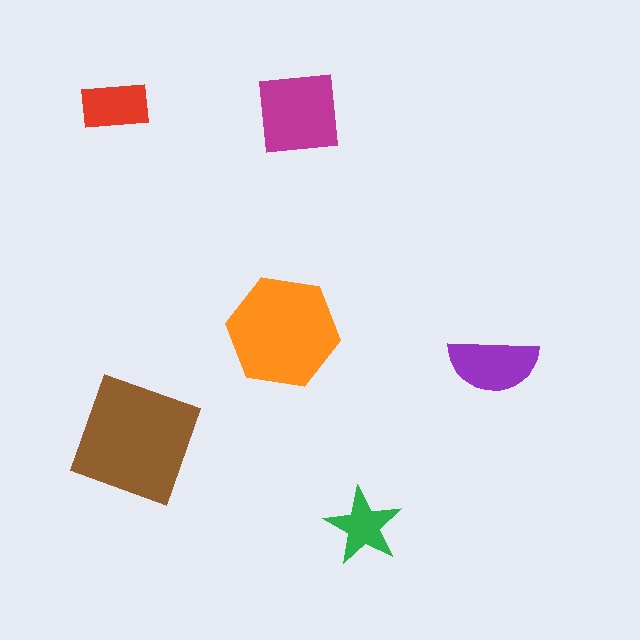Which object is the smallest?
The green star.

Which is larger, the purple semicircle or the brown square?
The brown square.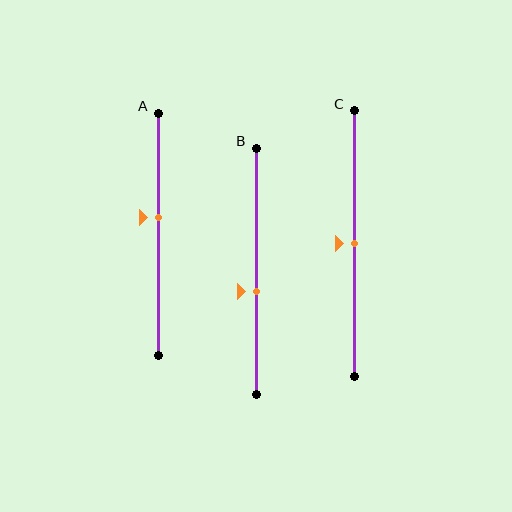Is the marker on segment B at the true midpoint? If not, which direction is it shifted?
No, the marker on segment B is shifted downward by about 8% of the segment length.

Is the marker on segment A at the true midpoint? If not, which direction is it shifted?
No, the marker on segment A is shifted upward by about 7% of the segment length.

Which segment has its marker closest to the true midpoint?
Segment C has its marker closest to the true midpoint.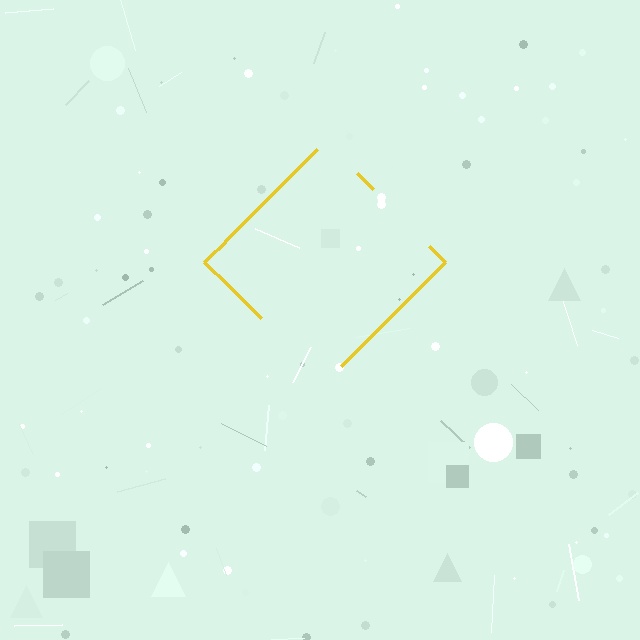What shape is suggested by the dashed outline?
The dashed outline suggests a diamond.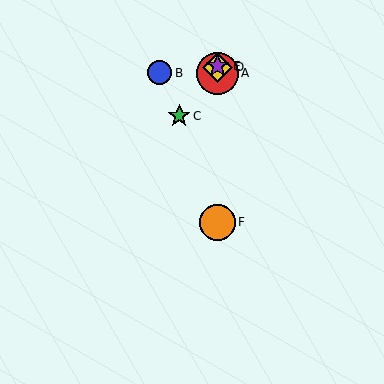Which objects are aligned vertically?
Objects A, D, E, F are aligned vertically.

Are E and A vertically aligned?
Yes, both are at x≈218.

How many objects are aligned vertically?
4 objects (A, D, E, F) are aligned vertically.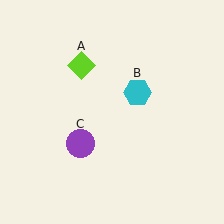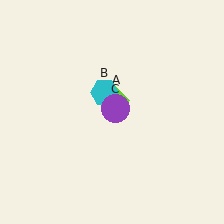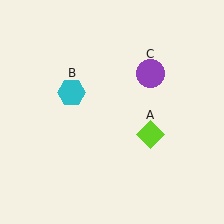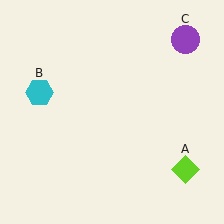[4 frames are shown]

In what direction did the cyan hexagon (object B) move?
The cyan hexagon (object B) moved left.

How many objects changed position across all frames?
3 objects changed position: lime diamond (object A), cyan hexagon (object B), purple circle (object C).